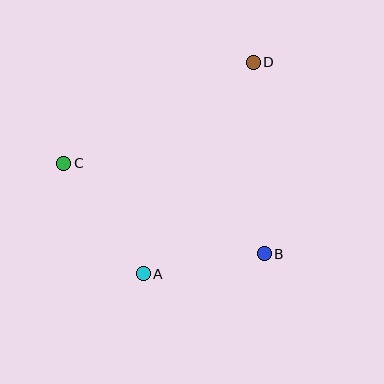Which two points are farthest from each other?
Points A and D are farthest from each other.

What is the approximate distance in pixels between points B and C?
The distance between B and C is approximately 220 pixels.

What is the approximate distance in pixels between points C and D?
The distance between C and D is approximately 215 pixels.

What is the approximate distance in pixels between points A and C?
The distance between A and C is approximately 136 pixels.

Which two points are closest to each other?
Points A and B are closest to each other.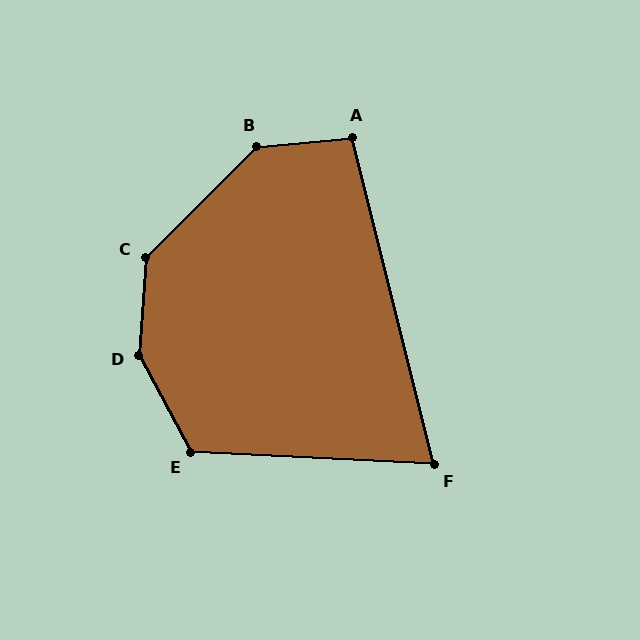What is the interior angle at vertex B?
Approximately 140 degrees (obtuse).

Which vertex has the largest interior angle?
D, at approximately 147 degrees.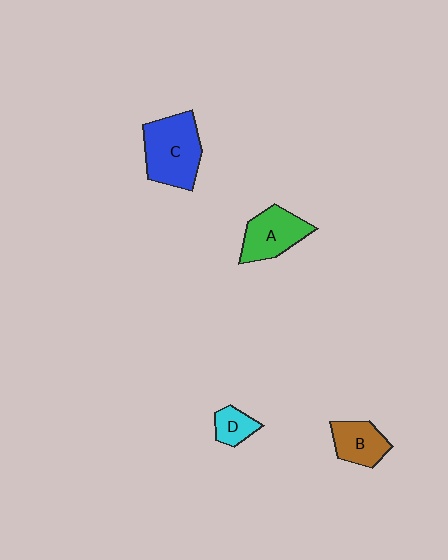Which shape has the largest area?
Shape C (blue).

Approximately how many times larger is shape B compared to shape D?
Approximately 1.7 times.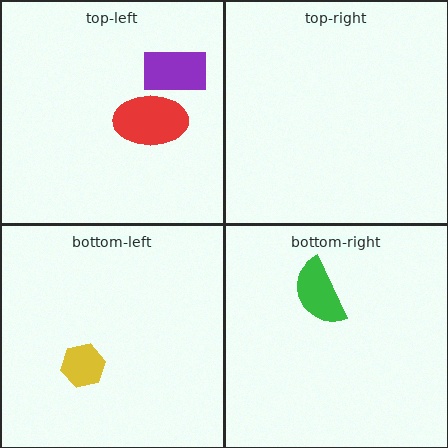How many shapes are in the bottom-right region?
1.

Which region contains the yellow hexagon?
The bottom-left region.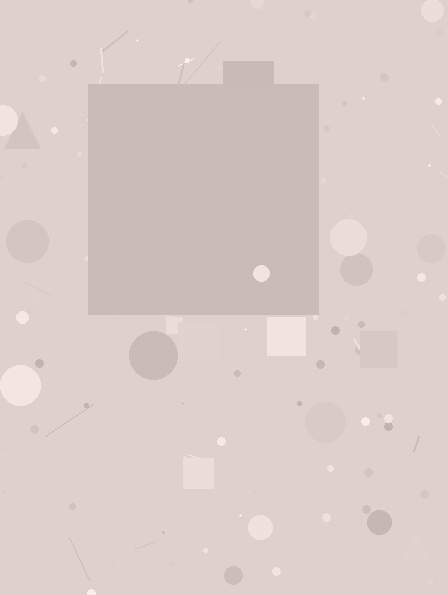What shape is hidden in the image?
A square is hidden in the image.